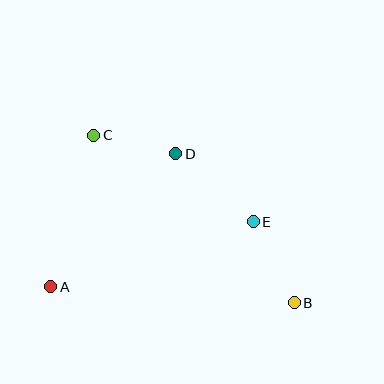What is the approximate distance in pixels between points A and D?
The distance between A and D is approximately 183 pixels.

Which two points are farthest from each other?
Points B and C are farthest from each other.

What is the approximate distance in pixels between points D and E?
The distance between D and E is approximately 104 pixels.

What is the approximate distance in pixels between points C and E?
The distance between C and E is approximately 182 pixels.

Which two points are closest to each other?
Points C and D are closest to each other.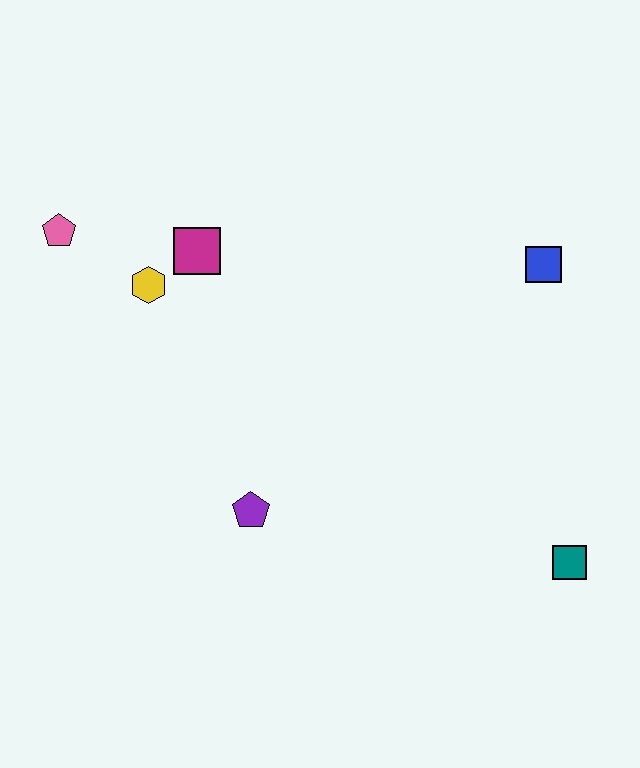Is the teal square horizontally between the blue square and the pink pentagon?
No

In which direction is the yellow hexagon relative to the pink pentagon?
The yellow hexagon is to the right of the pink pentagon.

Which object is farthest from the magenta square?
The teal square is farthest from the magenta square.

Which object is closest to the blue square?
The teal square is closest to the blue square.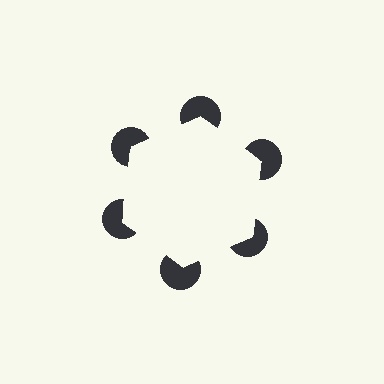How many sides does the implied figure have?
6 sides.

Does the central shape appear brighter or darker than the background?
It typically appears slightly brighter than the background, even though no actual brightness change is drawn.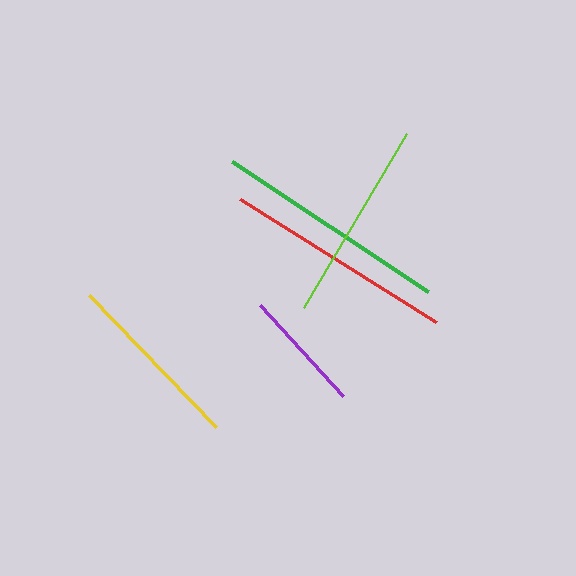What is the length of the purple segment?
The purple segment is approximately 123 pixels long.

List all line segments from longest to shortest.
From longest to shortest: green, red, lime, yellow, purple.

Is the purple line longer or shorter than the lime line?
The lime line is longer than the purple line.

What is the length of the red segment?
The red segment is approximately 231 pixels long.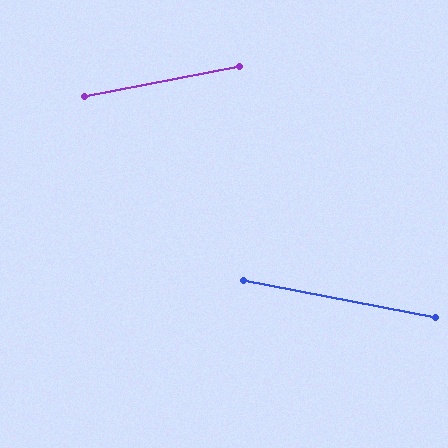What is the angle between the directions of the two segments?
Approximately 22 degrees.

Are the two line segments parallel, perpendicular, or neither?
Neither parallel nor perpendicular — they differ by about 22°.